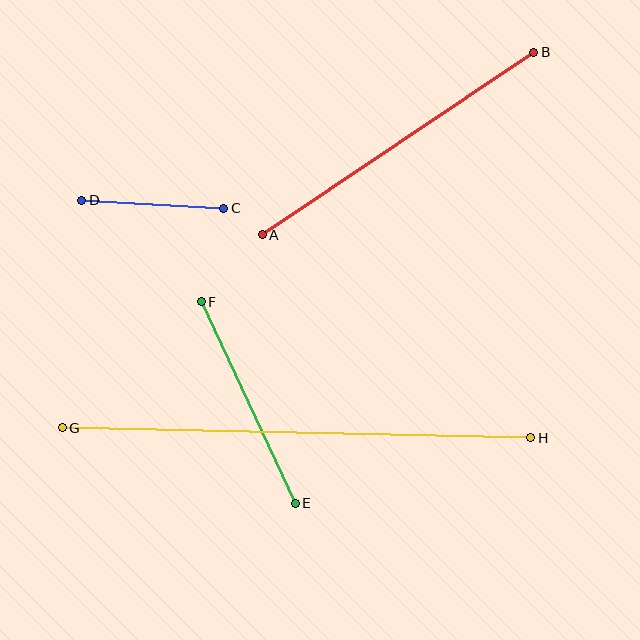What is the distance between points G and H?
The distance is approximately 469 pixels.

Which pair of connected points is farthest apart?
Points G and H are farthest apart.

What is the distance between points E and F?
The distance is approximately 222 pixels.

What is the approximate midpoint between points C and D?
The midpoint is at approximately (153, 204) pixels.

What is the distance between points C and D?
The distance is approximately 143 pixels.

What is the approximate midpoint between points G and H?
The midpoint is at approximately (297, 433) pixels.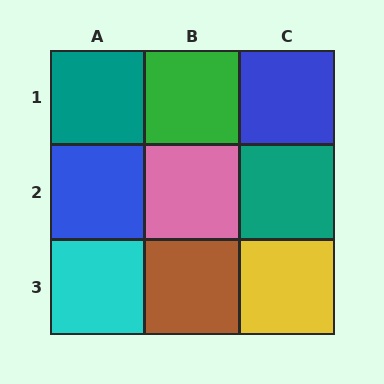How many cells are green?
1 cell is green.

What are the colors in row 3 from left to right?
Cyan, brown, yellow.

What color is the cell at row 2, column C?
Teal.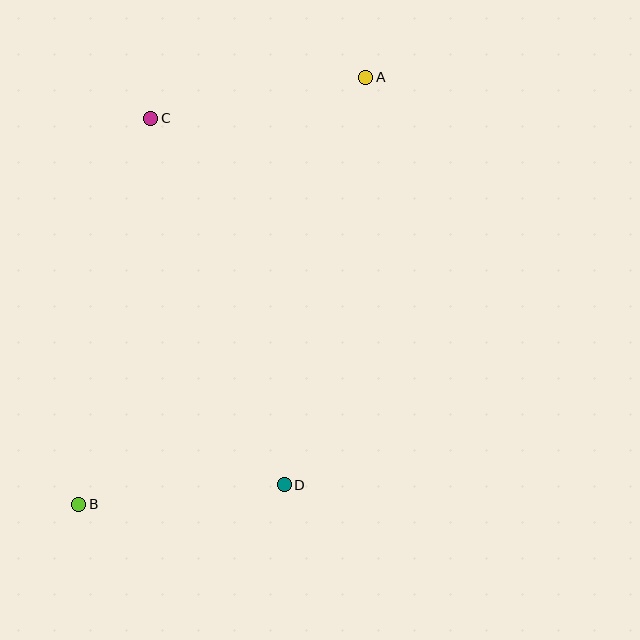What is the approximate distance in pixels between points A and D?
The distance between A and D is approximately 416 pixels.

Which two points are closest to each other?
Points B and D are closest to each other.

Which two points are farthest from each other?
Points A and B are farthest from each other.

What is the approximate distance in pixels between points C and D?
The distance between C and D is approximately 390 pixels.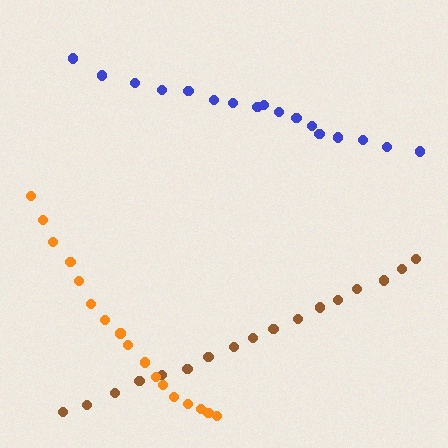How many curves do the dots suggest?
There are 3 distinct paths.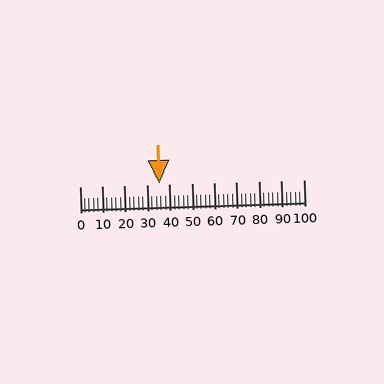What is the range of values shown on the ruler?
The ruler shows values from 0 to 100.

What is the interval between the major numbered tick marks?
The major tick marks are spaced 10 units apart.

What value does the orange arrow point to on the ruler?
The orange arrow points to approximately 36.